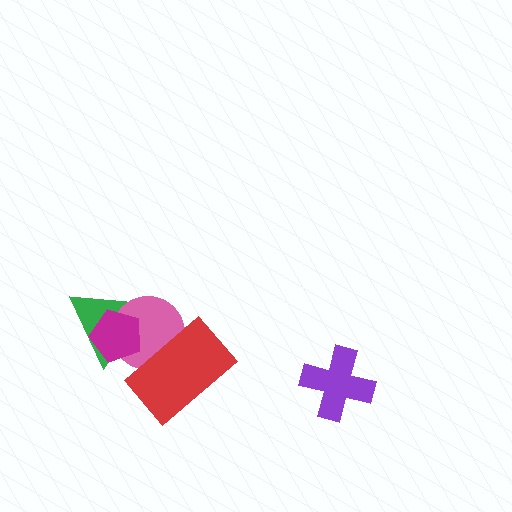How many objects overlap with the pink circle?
3 objects overlap with the pink circle.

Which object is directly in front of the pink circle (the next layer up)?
The magenta pentagon is directly in front of the pink circle.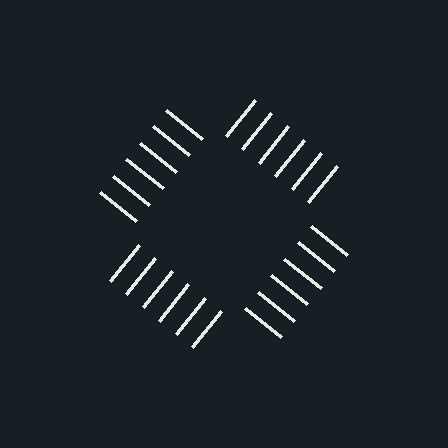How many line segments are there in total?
24 — 6 along each of the 4 edges.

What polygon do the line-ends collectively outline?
An illusory square — the line segments terminate on its edges but no continuous stroke is drawn.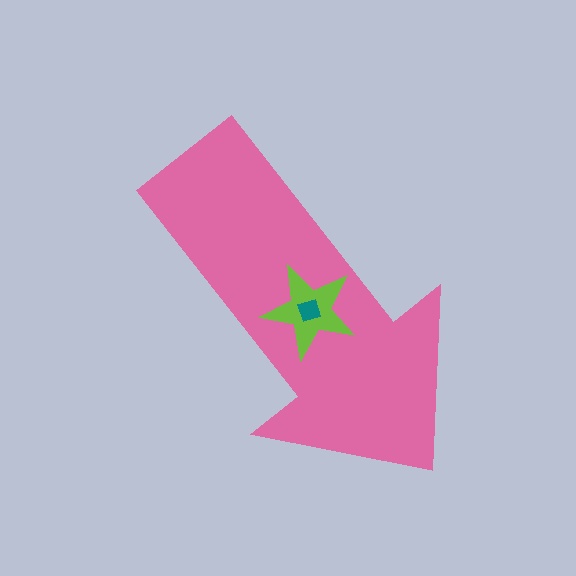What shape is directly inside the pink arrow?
The lime star.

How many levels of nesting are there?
3.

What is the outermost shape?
The pink arrow.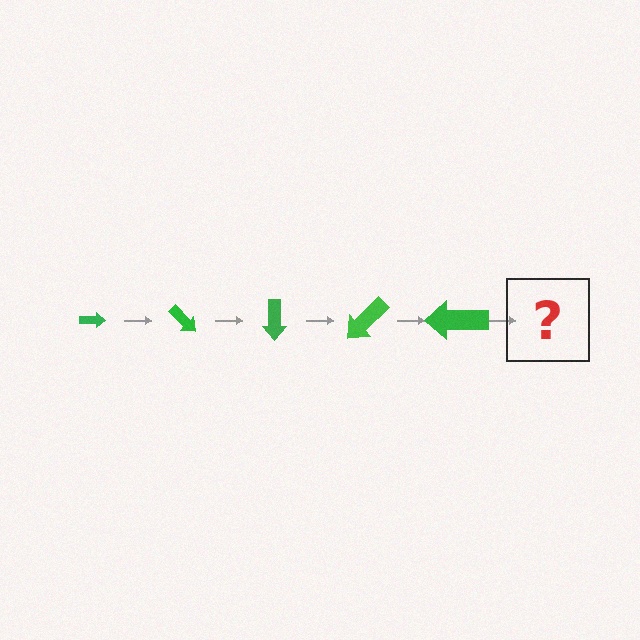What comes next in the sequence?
The next element should be an arrow, larger than the previous one and rotated 225 degrees from the start.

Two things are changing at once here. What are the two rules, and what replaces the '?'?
The two rules are that the arrow grows larger each step and it rotates 45 degrees each step. The '?' should be an arrow, larger than the previous one and rotated 225 degrees from the start.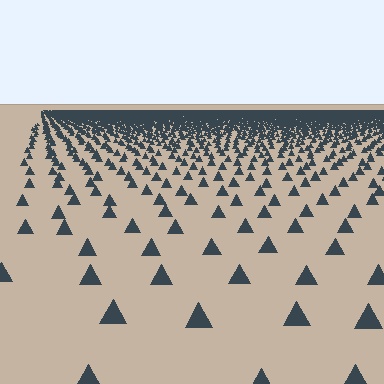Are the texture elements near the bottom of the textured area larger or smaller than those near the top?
Larger. Near the bottom, elements are closer to the viewer and appear at a bigger on-screen size.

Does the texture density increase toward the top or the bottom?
Density increases toward the top.